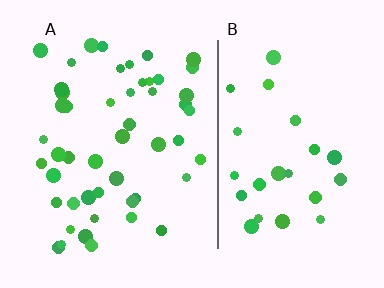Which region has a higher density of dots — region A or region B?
A (the left).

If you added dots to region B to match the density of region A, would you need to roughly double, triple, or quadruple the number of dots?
Approximately double.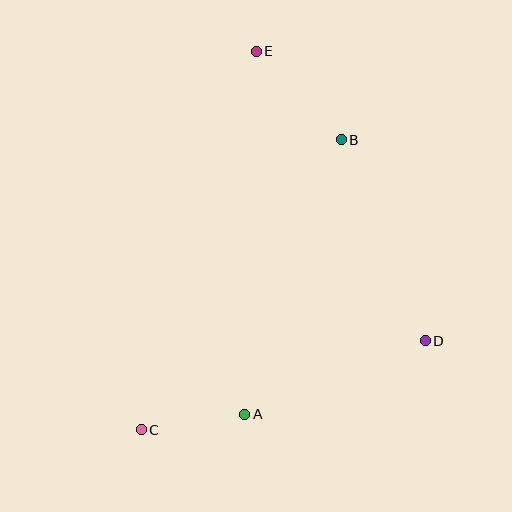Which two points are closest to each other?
Points A and C are closest to each other.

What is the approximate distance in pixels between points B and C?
The distance between B and C is approximately 352 pixels.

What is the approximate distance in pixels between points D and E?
The distance between D and E is approximately 335 pixels.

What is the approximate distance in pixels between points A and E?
The distance between A and E is approximately 363 pixels.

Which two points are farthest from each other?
Points C and E are farthest from each other.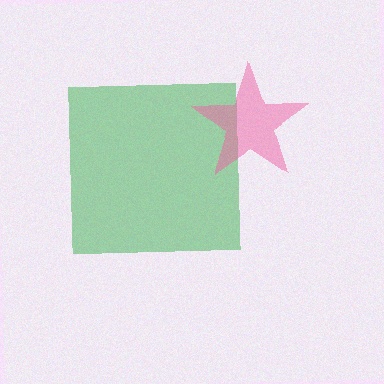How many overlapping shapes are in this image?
There are 2 overlapping shapes in the image.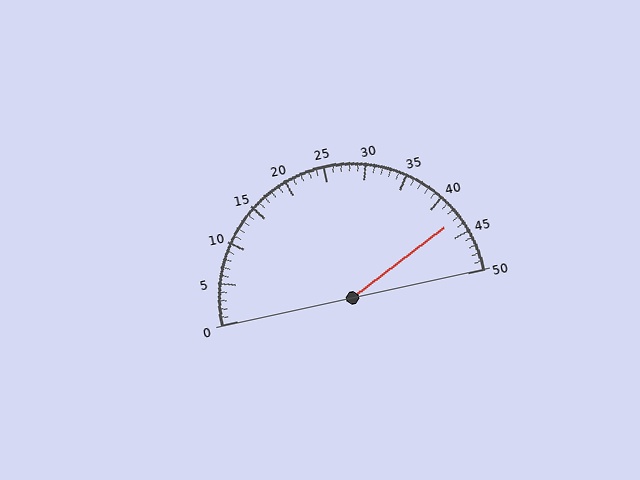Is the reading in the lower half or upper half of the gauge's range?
The reading is in the upper half of the range (0 to 50).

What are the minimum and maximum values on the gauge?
The gauge ranges from 0 to 50.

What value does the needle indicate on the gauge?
The needle indicates approximately 43.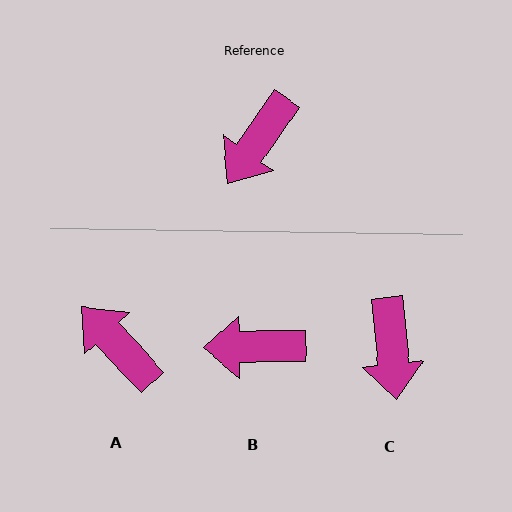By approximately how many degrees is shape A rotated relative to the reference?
Approximately 102 degrees clockwise.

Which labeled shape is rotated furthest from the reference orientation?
A, about 102 degrees away.